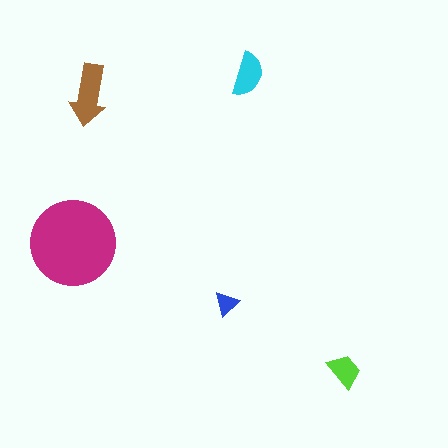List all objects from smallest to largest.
The blue triangle, the lime trapezoid, the cyan semicircle, the brown arrow, the magenta circle.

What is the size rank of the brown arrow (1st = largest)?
2nd.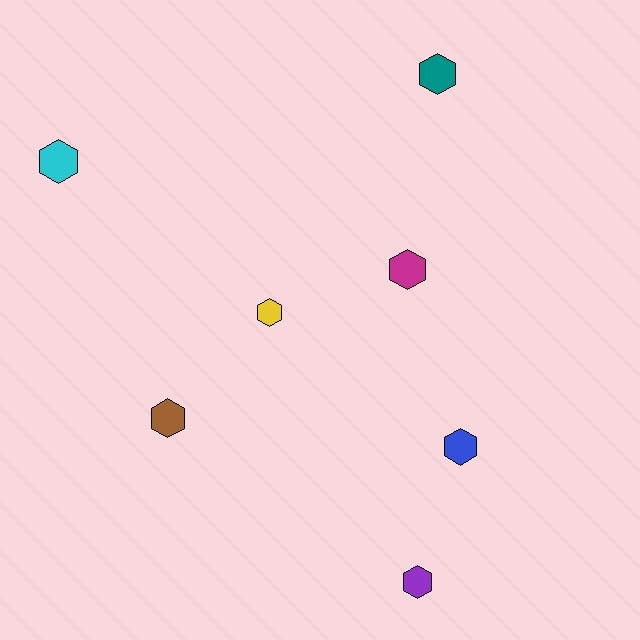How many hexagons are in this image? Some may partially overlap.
There are 7 hexagons.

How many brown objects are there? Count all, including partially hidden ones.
There is 1 brown object.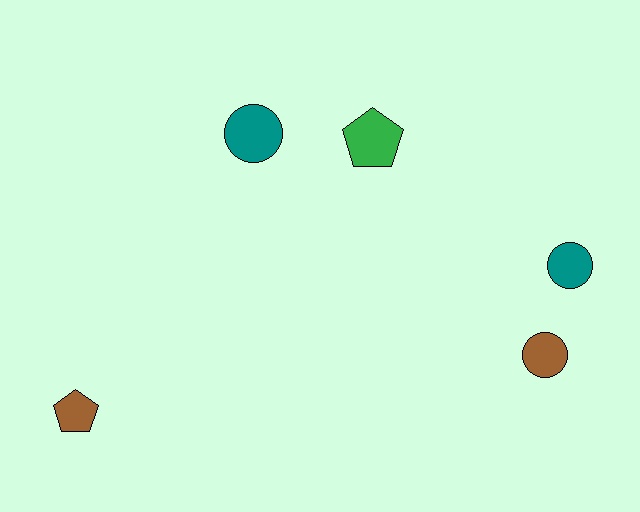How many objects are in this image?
There are 5 objects.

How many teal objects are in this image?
There are 2 teal objects.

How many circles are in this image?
There are 3 circles.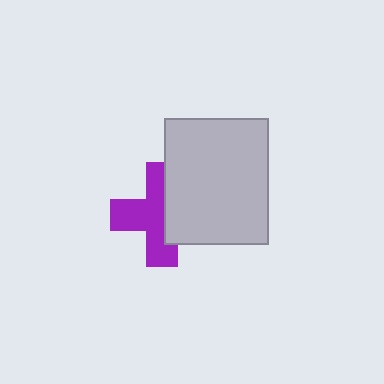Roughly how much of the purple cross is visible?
About half of it is visible (roughly 58%).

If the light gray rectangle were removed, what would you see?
You would see the complete purple cross.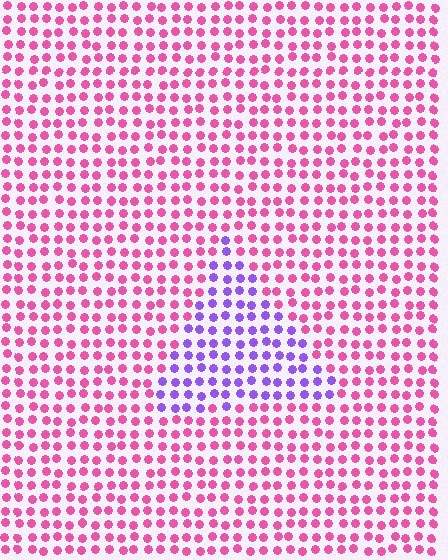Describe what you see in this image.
The image is filled with small pink elements in a uniform arrangement. A triangle-shaped region is visible where the elements are tinted to a slightly different hue, forming a subtle color boundary.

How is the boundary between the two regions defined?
The boundary is defined purely by a slight shift in hue (about 61 degrees). Spacing, size, and orientation are identical on both sides.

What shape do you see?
I see a triangle.